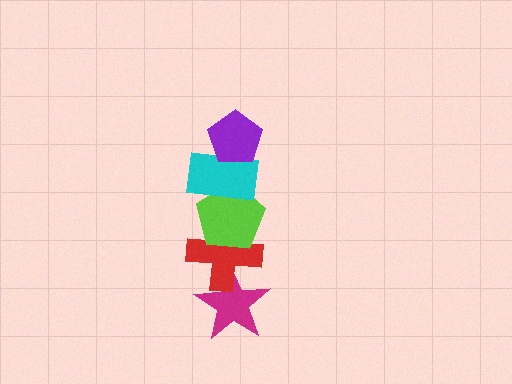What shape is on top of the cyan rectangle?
The purple pentagon is on top of the cyan rectangle.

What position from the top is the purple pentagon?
The purple pentagon is 1st from the top.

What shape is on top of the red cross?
The lime pentagon is on top of the red cross.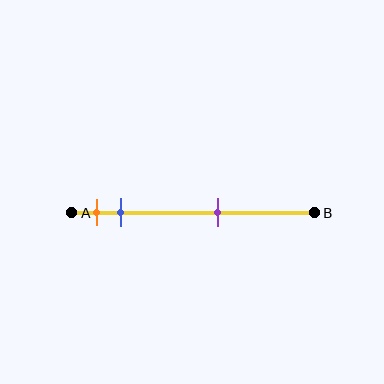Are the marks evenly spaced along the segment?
No, the marks are not evenly spaced.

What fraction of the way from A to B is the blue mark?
The blue mark is approximately 20% (0.2) of the way from A to B.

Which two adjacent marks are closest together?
The orange and blue marks are the closest adjacent pair.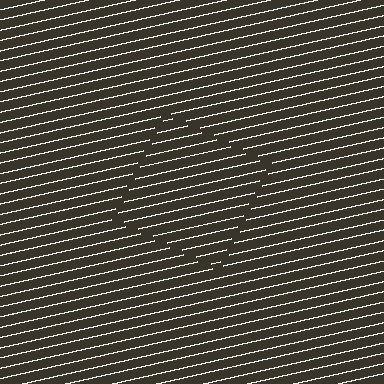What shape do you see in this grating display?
An illusory square. The interior of the shape contains the same grating, shifted by half a period — the contour is defined by the phase discontinuity where line-ends from the inner and outer gratings abut.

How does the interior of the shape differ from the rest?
The interior of the shape contains the same grating, shifted by half a period — the contour is defined by the phase discontinuity where line-ends from the inner and outer gratings abut.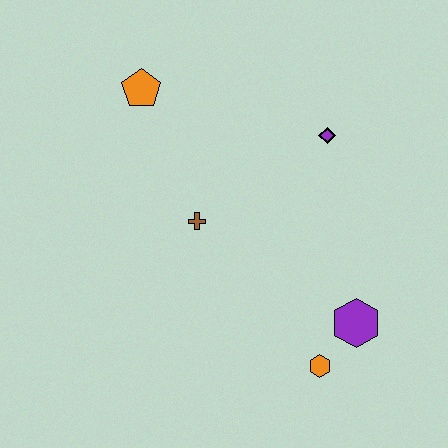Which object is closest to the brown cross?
The orange pentagon is closest to the brown cross.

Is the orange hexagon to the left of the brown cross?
No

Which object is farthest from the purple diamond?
The orange hexagon is farthest from the purple diamond.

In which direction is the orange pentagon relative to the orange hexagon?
The orange pentagon is above the orange hexagon.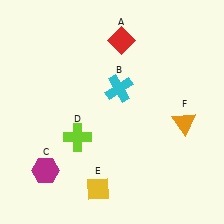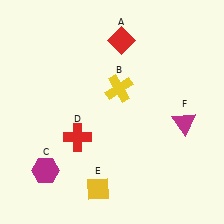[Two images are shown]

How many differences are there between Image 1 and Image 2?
There are 3 differences between the two images.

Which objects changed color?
B changed from cyan to yellow. D changed from lime to red. F changed from orange to magenta.